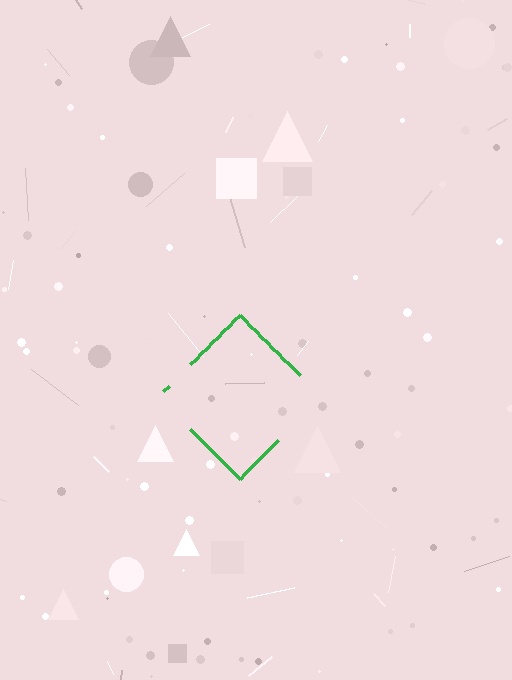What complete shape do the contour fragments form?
The contour fragments form a diamond.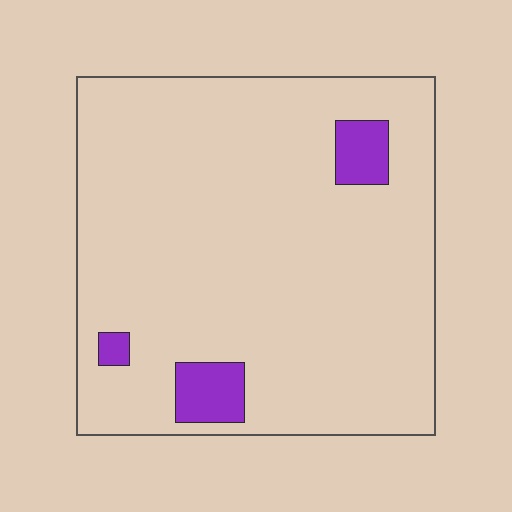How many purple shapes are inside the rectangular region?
3.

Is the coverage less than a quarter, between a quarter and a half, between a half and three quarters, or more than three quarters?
Less than a quarter.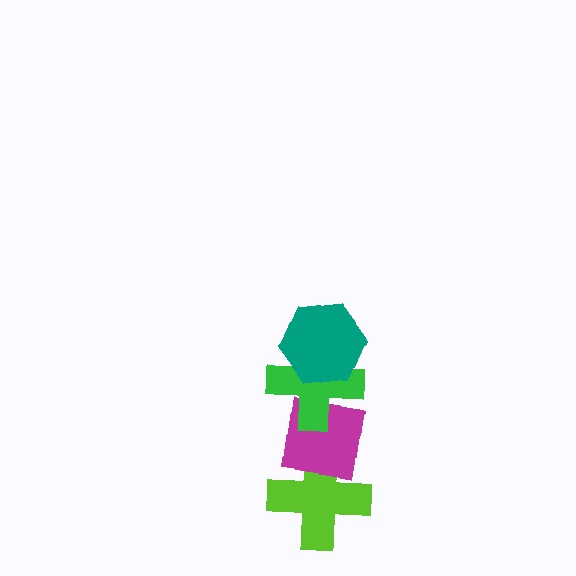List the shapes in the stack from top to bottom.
From top to bottom: the teal hexagon, the green cross, the magenta square, the lime cross.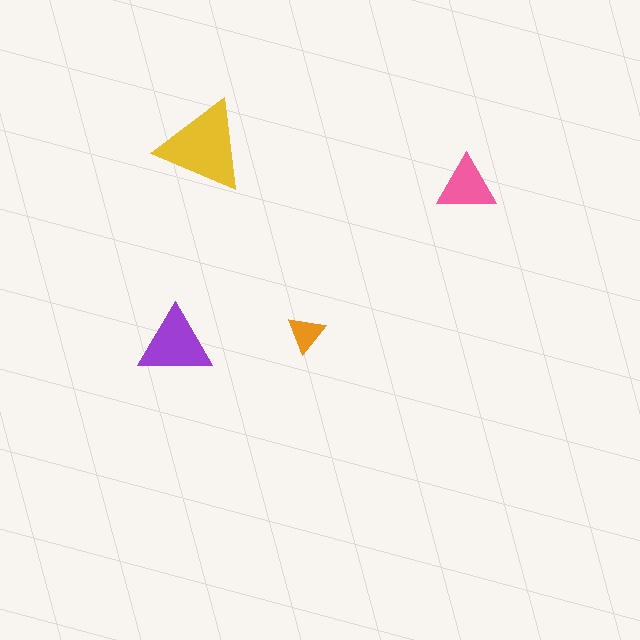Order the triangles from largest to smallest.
the yellow one, the purple one, the pink one, the orange one.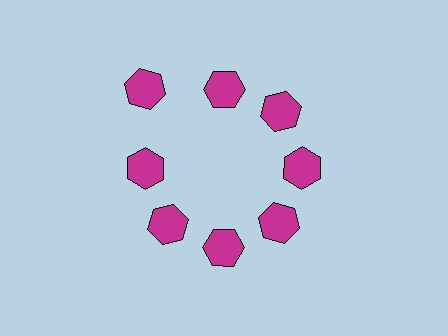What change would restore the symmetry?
The symmetry would be restored by moving it inward, back onto the ring so that all 8 hexagons sit at equal angles and equal distance from the center.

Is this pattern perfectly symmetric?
No. The 8 magenta hexagons are arranged in a ring, but one element near the 10 o'clock position is pushed outward from the center, breaking the 8-fold rotational symmetry.